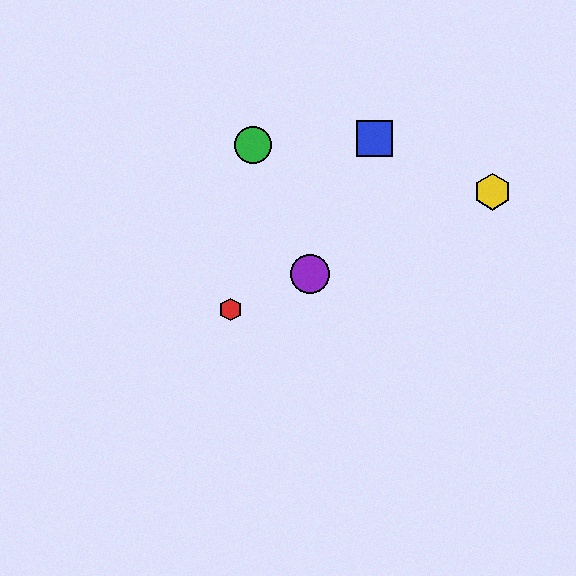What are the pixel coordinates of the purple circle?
The purple circle is at (310, 274).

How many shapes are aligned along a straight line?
3 shapes (the red hexagon, the yellow hexagon, the purple circle) are aligned along a straight line.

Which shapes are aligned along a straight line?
The red hexagon, the yellow hexagon, the purple circle are aligned along a straight line.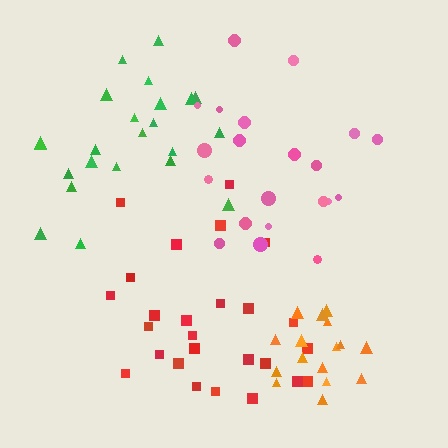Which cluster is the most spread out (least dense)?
Pink.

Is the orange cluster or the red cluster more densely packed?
Orange.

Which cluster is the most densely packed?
Orange.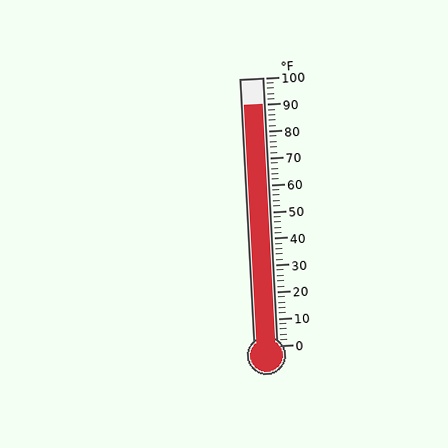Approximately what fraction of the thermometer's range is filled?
The thermometer is filled to approximately 90% of its range.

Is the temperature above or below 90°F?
The temperature is at 90°F.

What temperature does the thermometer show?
The thermometer shows approximately 90°F.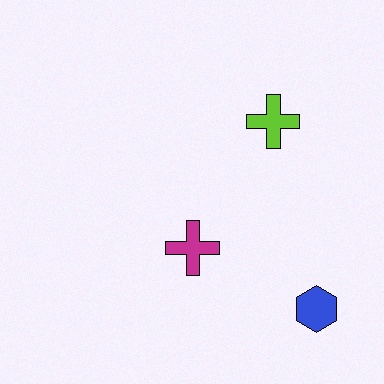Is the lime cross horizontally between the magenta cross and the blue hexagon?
Yes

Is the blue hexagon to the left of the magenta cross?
No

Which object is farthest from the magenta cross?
The lime cross is farthest from the magenta cross.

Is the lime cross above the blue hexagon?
Yes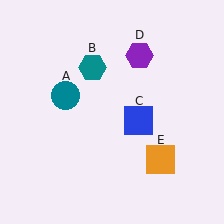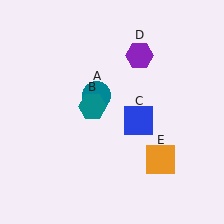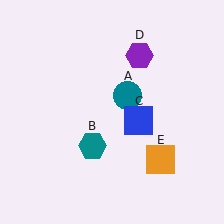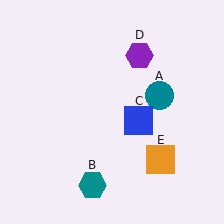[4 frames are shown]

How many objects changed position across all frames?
2 objects changed position: teal circle (object A), teal hexagon (object B).